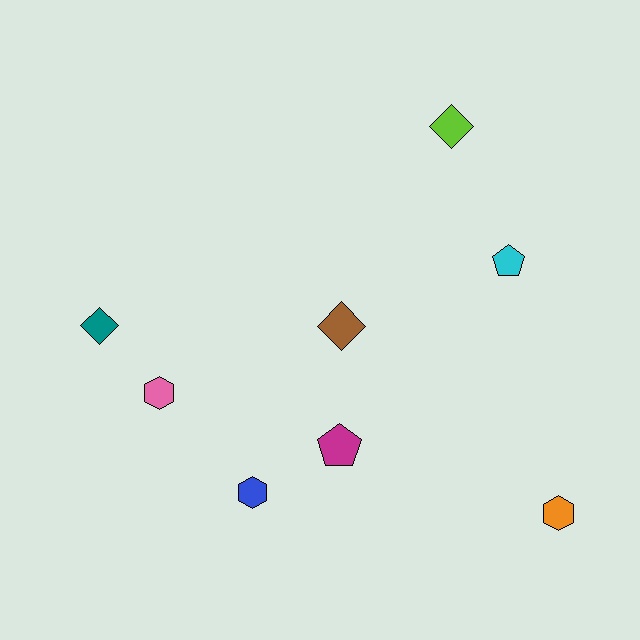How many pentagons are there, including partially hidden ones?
There are 2 pentagons.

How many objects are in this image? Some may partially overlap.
There are 8 objects.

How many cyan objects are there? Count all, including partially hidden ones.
There is 1 cyan object.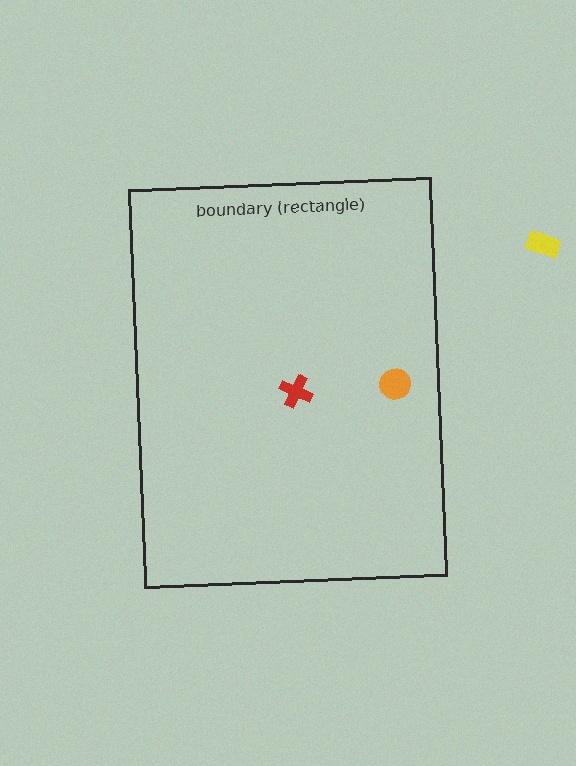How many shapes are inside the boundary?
2 inside, 1 outside.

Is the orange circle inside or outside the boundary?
Inside.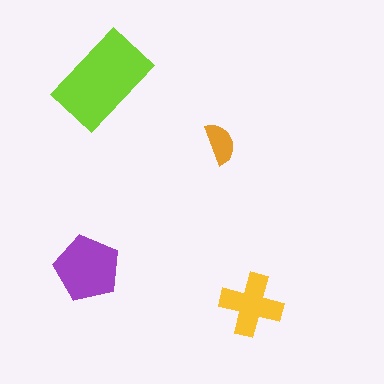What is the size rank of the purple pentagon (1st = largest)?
2nd.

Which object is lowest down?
The yellow cross is bottommost.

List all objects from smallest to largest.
The orange semicircle, the yellow cross, the purple pentagon, the lime rectangle.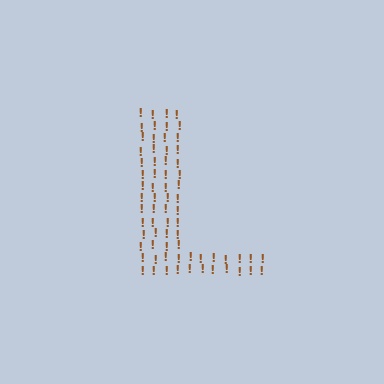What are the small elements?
The small elements are exclamation marks.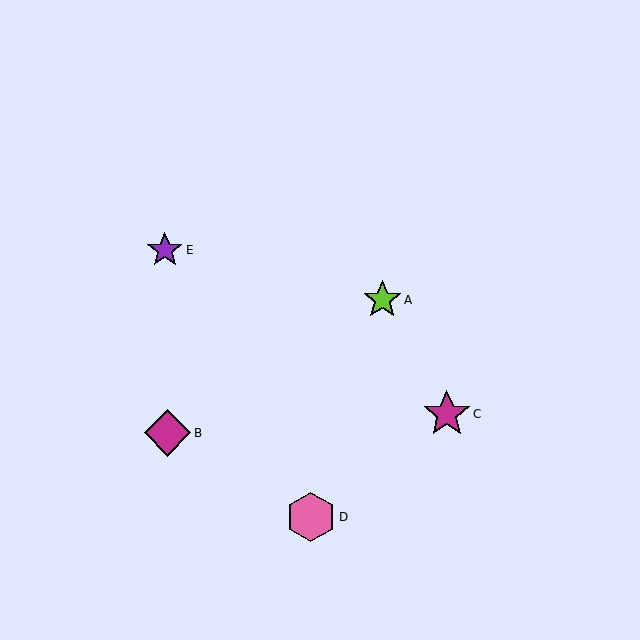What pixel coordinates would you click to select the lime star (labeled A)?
Click at (382, 300) to select the lime star A.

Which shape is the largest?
The pink hexagon (labeled D) is the largest.